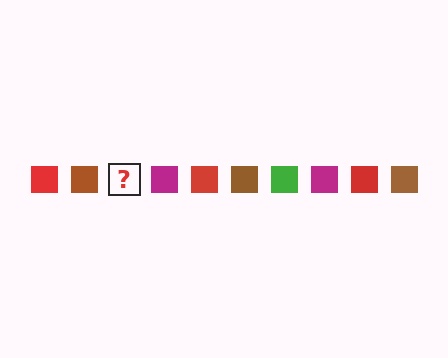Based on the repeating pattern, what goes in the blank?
The blank should be a green square.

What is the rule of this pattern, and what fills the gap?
The rule is that the pattern cycles through red, brown, green, magenta squares. The gap should be filled with a green square.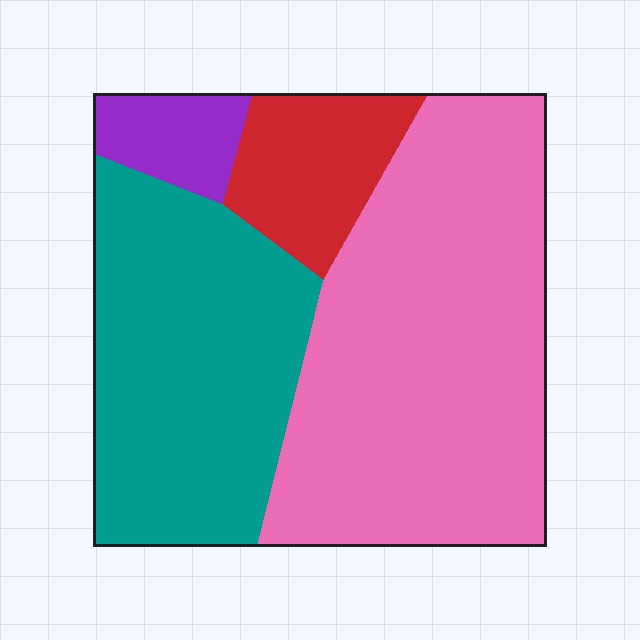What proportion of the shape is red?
Red takes up less than a quarter of the shape.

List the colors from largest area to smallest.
From largest to smallest: pink, teal, red, purple.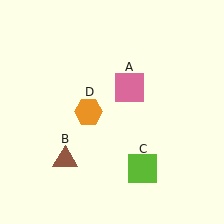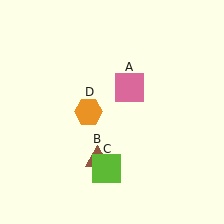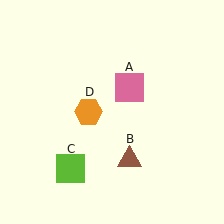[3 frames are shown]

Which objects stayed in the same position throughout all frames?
Pink square (object A) and orange hexagon (object D) remained stationary.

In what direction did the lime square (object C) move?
The lime square (object C) moved left.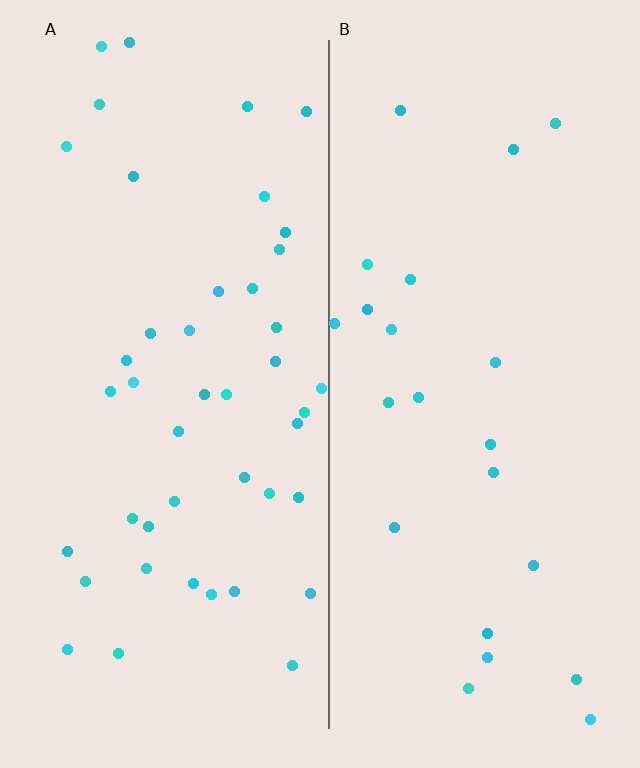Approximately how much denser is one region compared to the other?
Approximately 1.9× — region A over region B.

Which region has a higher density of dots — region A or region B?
A (the left).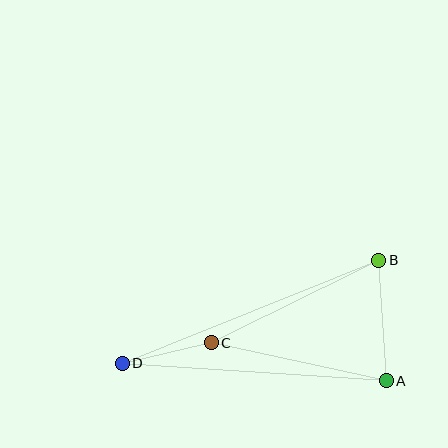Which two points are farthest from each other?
Points B and D are farthest from each other.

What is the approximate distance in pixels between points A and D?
The distance between A and D is approximately 264 pixels.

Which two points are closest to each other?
Points C and D are closest to each other.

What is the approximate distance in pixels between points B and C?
The distance between B and C is approximately 187 pixels.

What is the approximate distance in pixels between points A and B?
The distance between A and B is approximately 121 pixels.